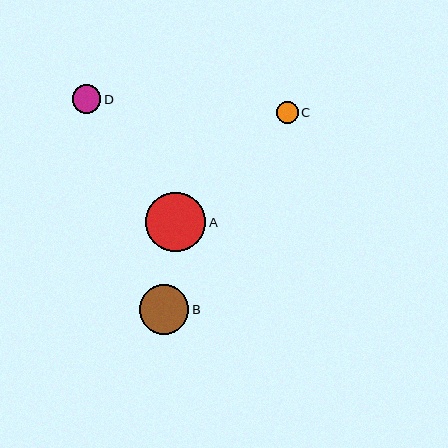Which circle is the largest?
Circle A is the largest with a size of approximately 60 pixels.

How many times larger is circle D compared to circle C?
Circle D is approximately 1.3 times the size of circle C.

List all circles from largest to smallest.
From largest to smallest: A, B, D, C.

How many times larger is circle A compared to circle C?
Circle A is approximately 2.7 times the size of circle C.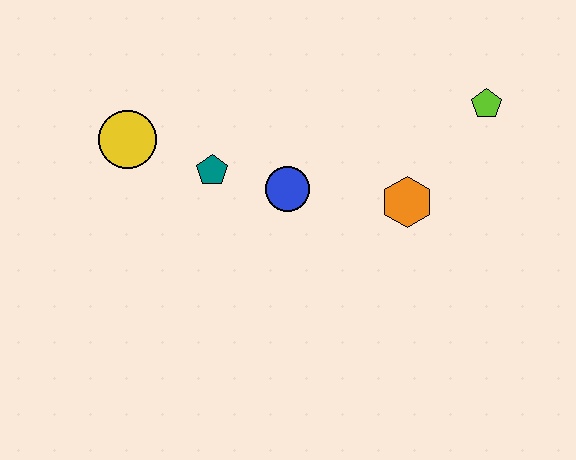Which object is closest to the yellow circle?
The teal pentagon is closest to the yellow circle.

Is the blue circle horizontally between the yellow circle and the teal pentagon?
No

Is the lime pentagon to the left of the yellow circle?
No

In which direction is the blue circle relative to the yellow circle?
The blue circle is to the right of the yellow circle.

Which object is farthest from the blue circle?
The lime pentagon is farthest from the blue circle.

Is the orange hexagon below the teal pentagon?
Yes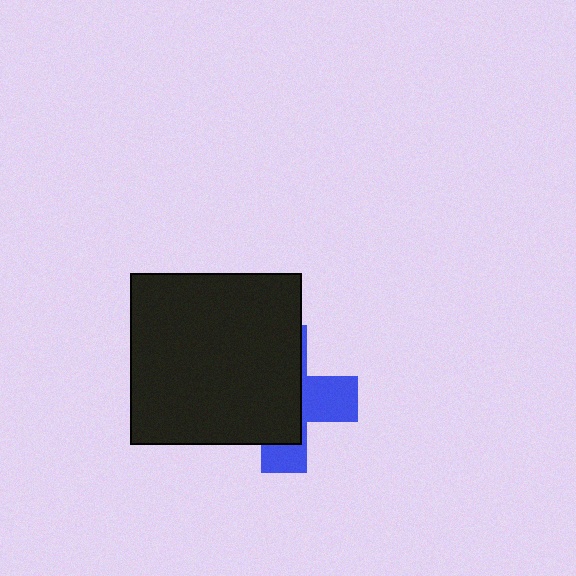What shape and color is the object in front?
The object in front is a black square.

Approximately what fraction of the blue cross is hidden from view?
Roughly 63% of the blue cross is hidden behind the black square.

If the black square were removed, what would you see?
You would see the complete blue cross.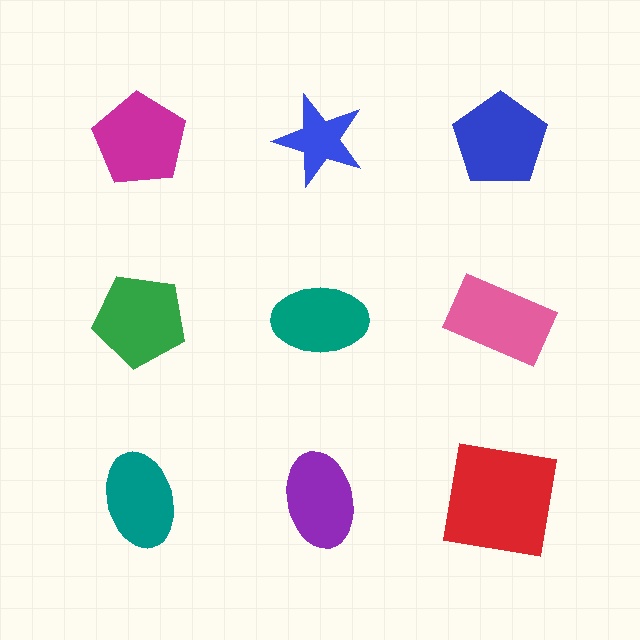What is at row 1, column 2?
A blue star.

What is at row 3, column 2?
A purple ellipse.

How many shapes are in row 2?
3 shapes.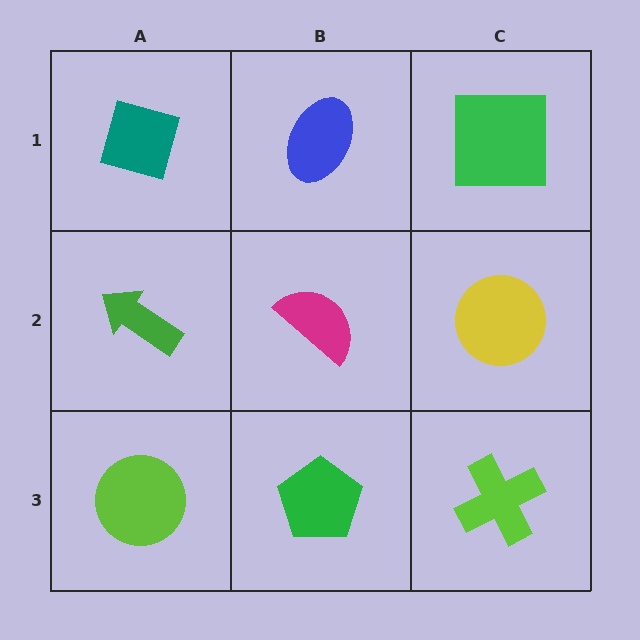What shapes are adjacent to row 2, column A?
A teal diamond (row 1, column A), a lime circle (row 3, column A), a magenta semicircle (row 2, column B).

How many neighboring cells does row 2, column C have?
3.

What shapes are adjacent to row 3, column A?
A green arrow (row 2, column A), a green pentagon (row 3, column B).